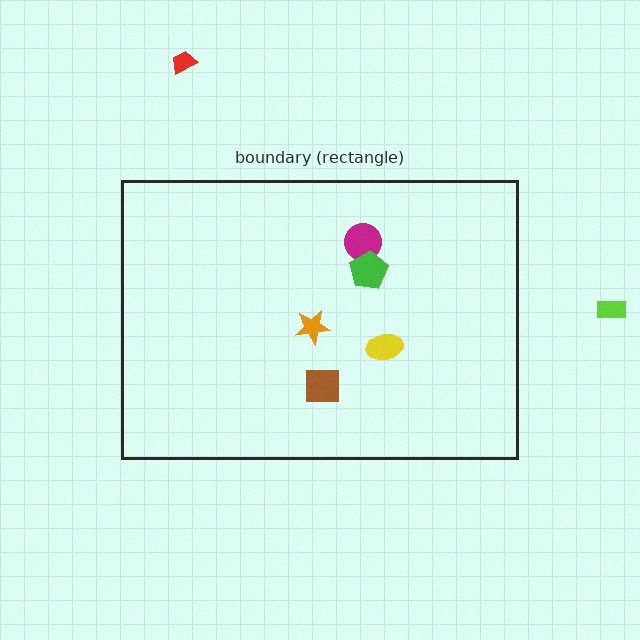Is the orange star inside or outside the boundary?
Inside.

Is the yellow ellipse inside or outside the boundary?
Inside.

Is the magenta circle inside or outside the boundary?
Inside.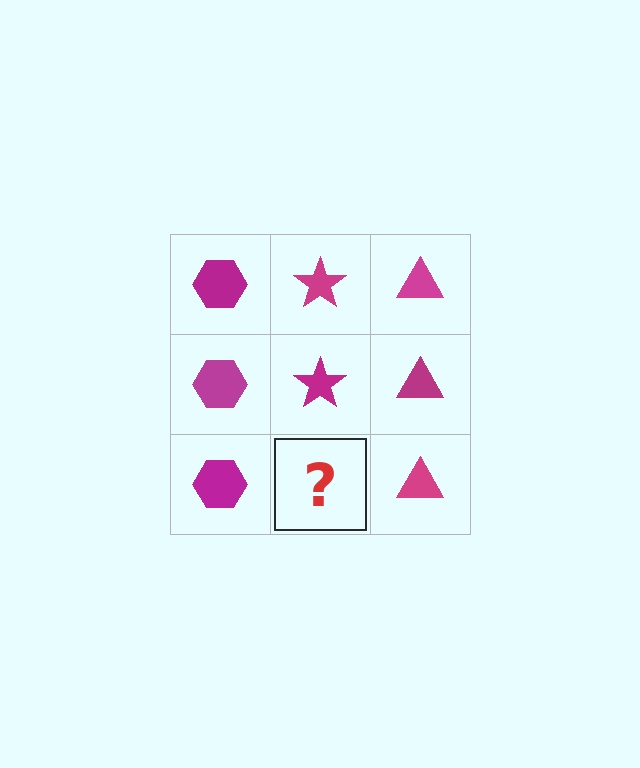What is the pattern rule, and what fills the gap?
The rule is that each column has a consistent shape. The gap should be filled with a magenta star.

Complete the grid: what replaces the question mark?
The question mark should be replaced with a magenta star.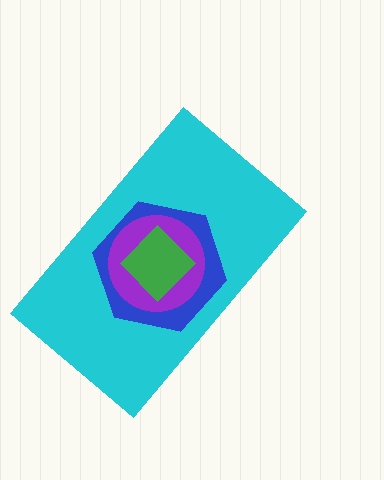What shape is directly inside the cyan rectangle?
The blue hexagon.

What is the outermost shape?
The cyan rectangle.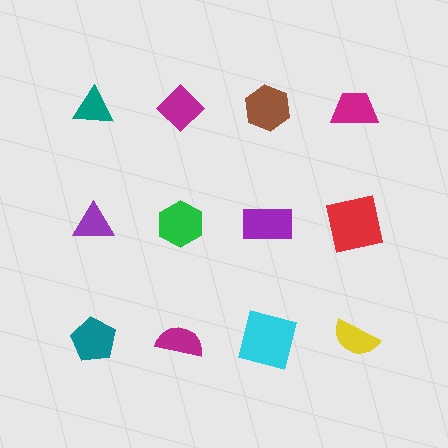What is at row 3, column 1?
A teal pentagon.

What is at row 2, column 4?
A red square.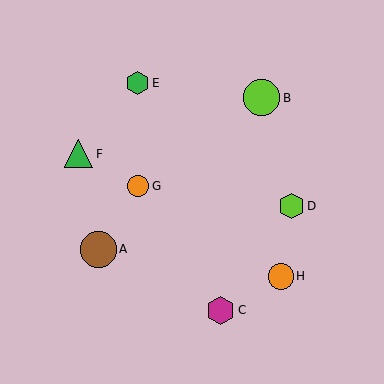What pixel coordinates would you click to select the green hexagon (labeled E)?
Click at (138, 83) to select the green hexagon E.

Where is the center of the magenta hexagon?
The center of the magenta hexagon is at (221, 310).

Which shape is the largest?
The lime circle (labeled B) is the largest.